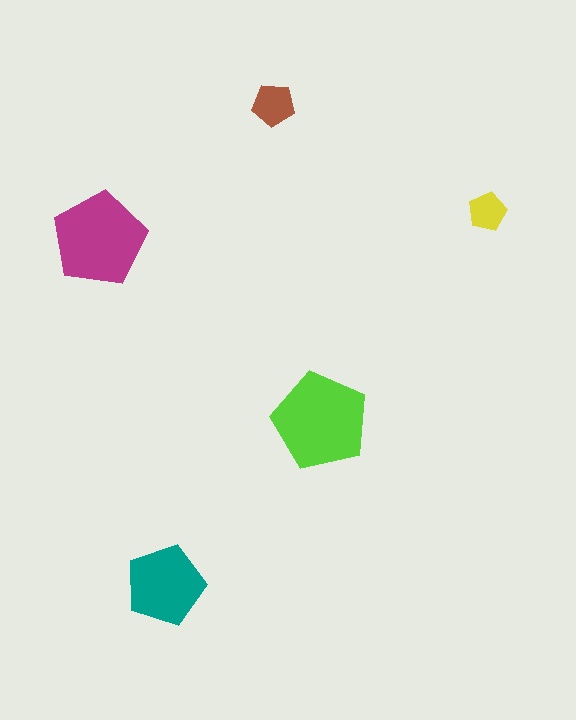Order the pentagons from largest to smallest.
the lime one, the magenta one, the teal one, the brown one, the yellow one.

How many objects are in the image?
There are 5 objects in the image.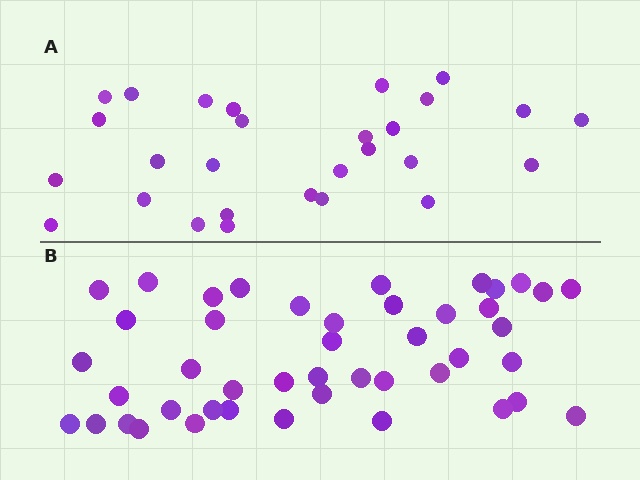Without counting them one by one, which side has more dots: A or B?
Region B (the bottom region) has more dots.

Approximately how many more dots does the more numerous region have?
Region B has approximately 15 more dots than region A.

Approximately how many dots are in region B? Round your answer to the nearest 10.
About 40 dots. (The exact count is 45, which rounds to 40.)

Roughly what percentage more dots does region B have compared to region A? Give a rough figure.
About 60% more.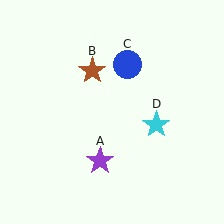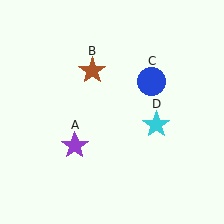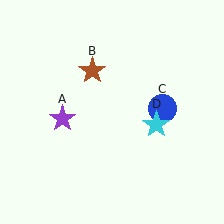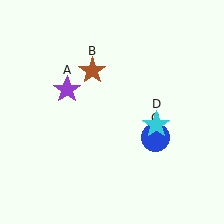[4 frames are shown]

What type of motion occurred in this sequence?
The purple star (object A), blue circle (object C) rotated clockwise around the center of the scene.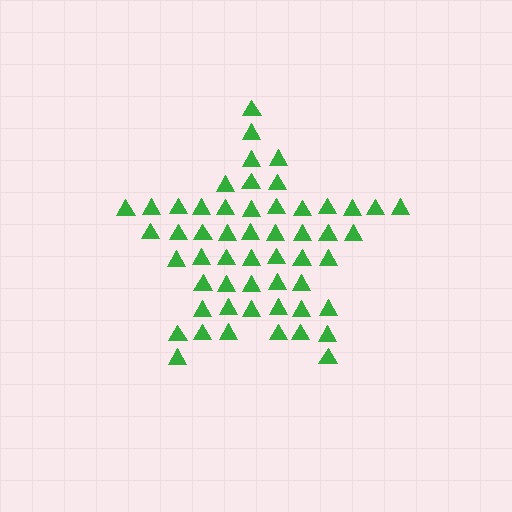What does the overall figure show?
The overall figure shows a star.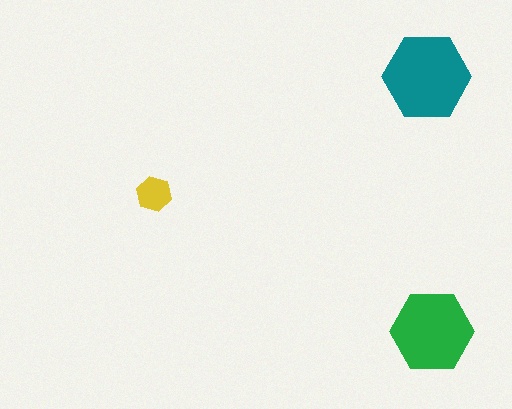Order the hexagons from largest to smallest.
the teal one, the green one, the yellow one.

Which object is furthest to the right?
The green hexagon is rightmost.